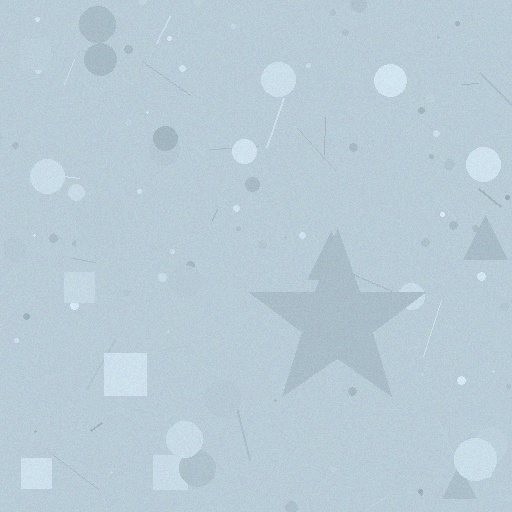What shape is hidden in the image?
A star is hidden in the image.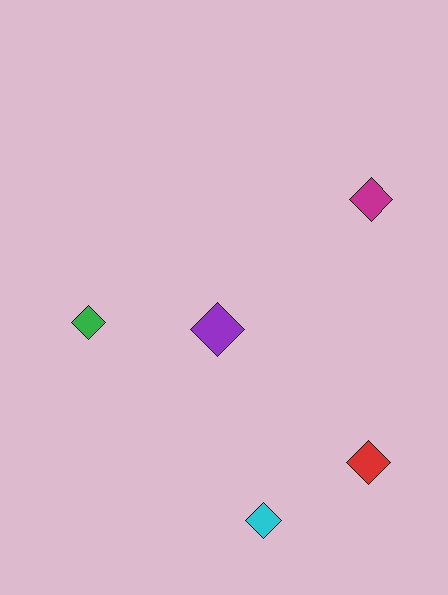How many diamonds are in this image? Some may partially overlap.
There are 5 diamonds.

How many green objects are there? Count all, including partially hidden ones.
There is 1 green object.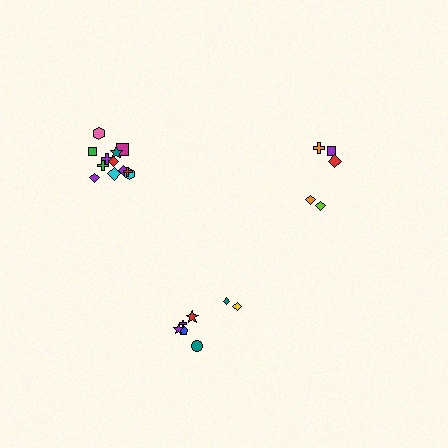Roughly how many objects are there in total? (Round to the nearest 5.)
Roughly 25 objects in total.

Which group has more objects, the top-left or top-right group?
The top-left group.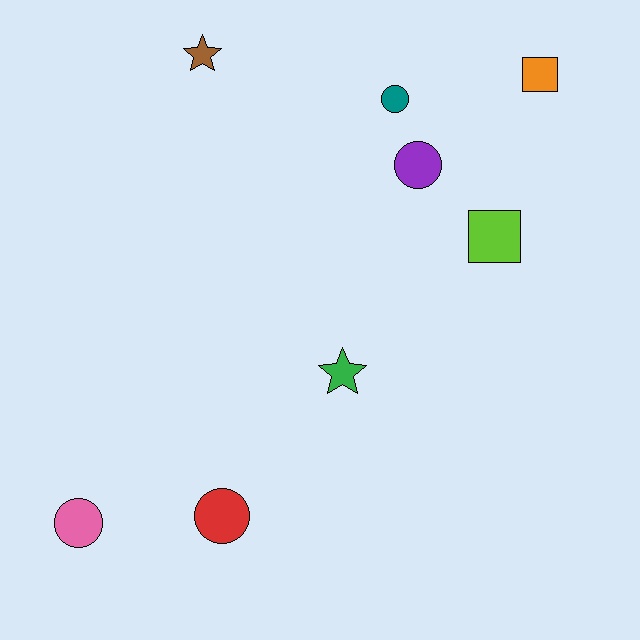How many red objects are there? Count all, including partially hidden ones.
There is 1 red object.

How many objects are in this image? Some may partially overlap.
There are 8 objects.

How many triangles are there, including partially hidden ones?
There are no triangles.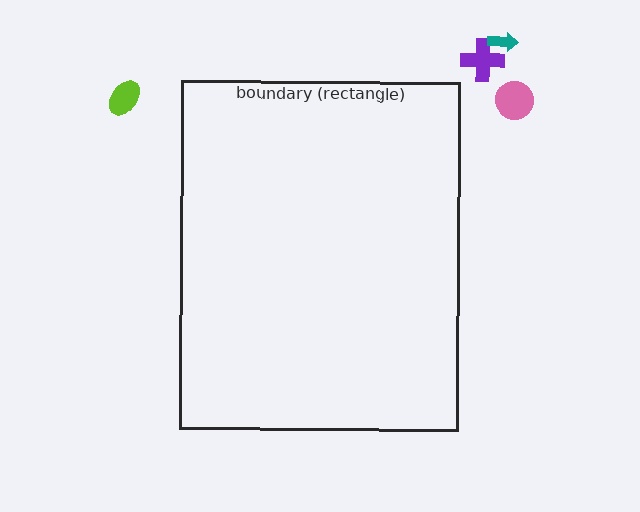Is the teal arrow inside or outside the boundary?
Outside.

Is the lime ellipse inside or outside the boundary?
Outside.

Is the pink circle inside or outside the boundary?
Outside.